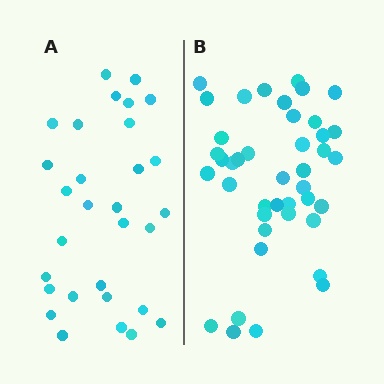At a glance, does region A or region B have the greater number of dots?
Region B (the right region) has more dots.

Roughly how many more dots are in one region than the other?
Region B has roughly 12 or so more dots than region A.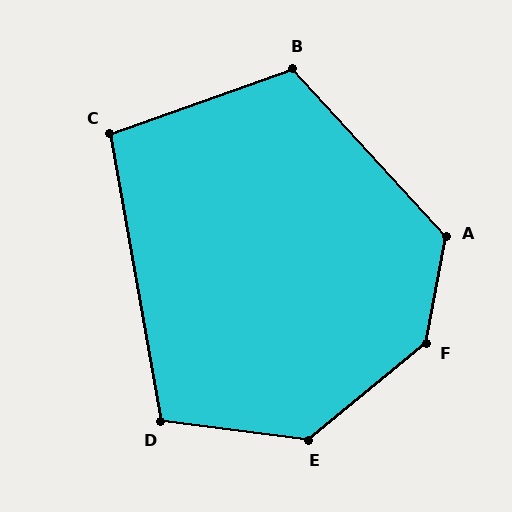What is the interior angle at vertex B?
Approximately 113 degrees (obtuse).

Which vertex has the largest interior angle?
F, at approximately 140 degrees.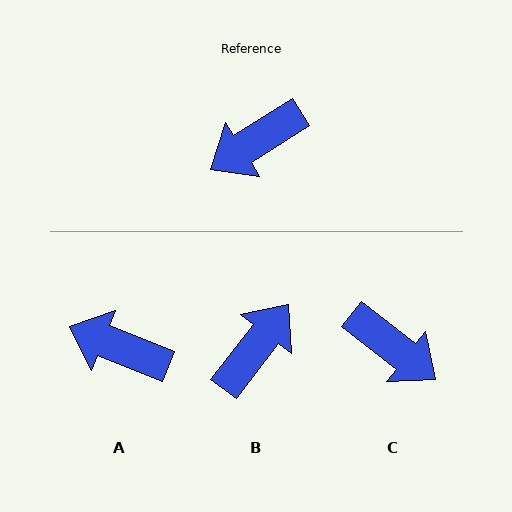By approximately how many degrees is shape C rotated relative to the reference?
Approximately 110 degrees counter-clockwise.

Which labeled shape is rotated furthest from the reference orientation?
B, about 160 degrees away.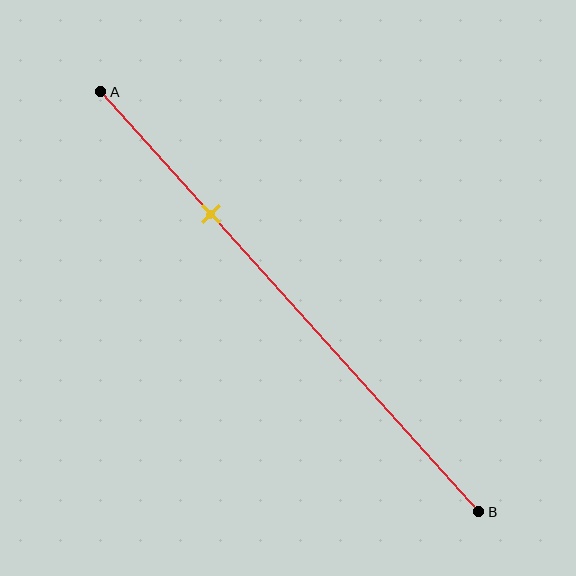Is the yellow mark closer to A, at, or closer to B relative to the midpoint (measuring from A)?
The yellow mark is closer to point A than the midpoint of segment AB.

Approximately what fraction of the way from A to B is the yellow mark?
The yellow mark is approximately 30% of the way from A to B.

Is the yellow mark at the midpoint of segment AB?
No, the mark is at about 30% from A, not at the 50% midpoint.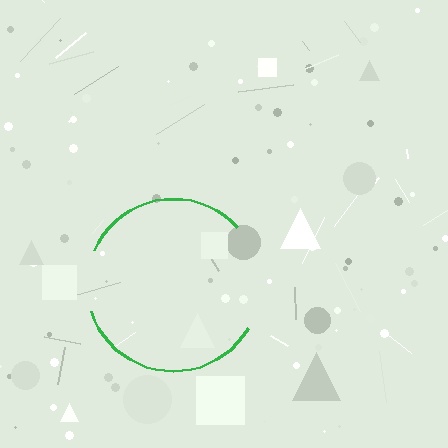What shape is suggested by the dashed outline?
The dashed outline suggests a circle.